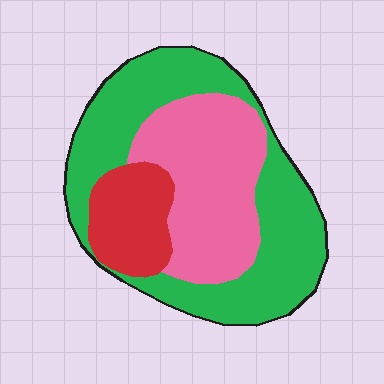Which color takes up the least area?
Red, at roughly 15%.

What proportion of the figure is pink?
Pink covers about 35% of the figure.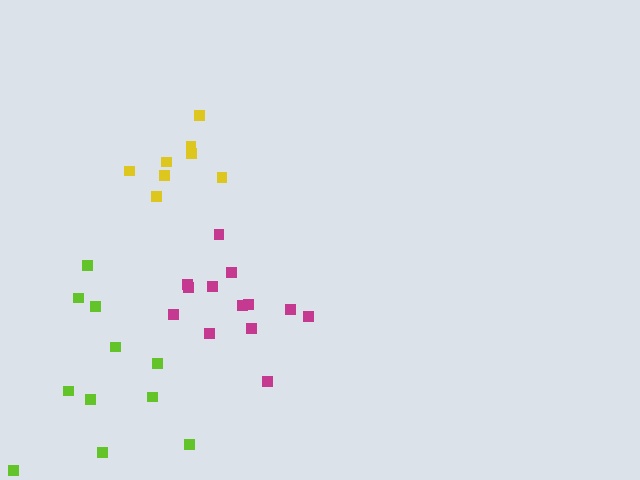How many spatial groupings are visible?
There are 3 spatial groupings.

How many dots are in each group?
Group 1: 8 dots, Group 2: 11 dots, Group 3: 13 dots (32 total).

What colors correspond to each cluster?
The clusters are colored: yellow, lime, magenta.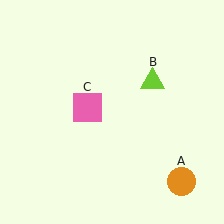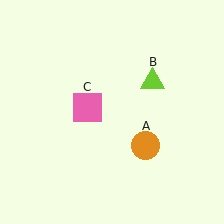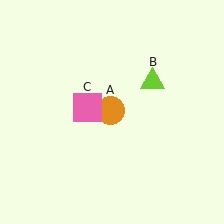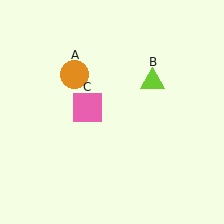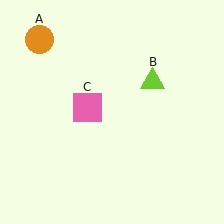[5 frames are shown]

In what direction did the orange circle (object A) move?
The orange circle (object A) moved up and to the left.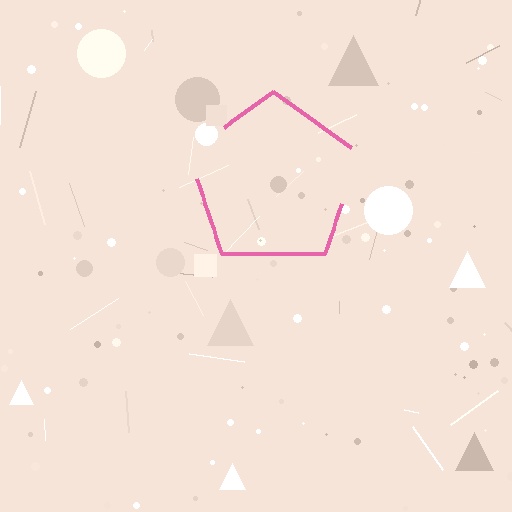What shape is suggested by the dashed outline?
The dashed outline suggests a pentagon.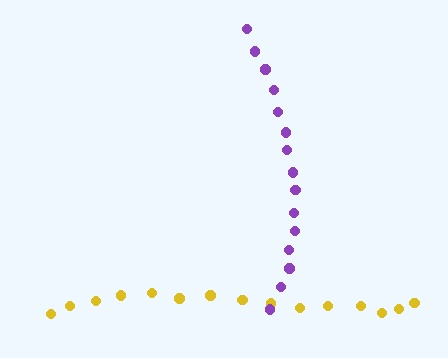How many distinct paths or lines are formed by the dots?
There are 2 distinct paths.